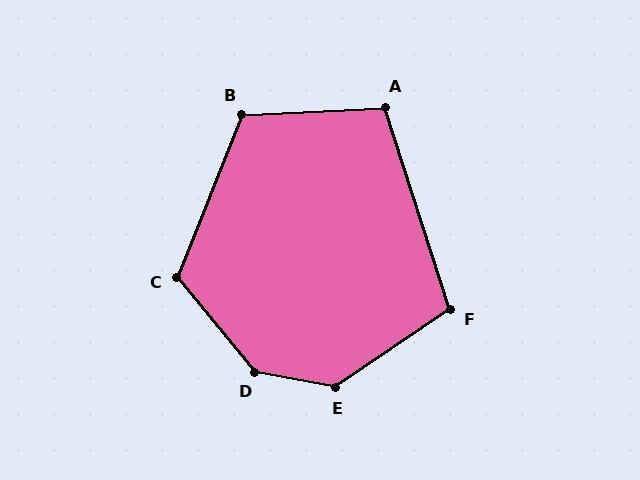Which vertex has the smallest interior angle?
A, at approximately 105 degrees.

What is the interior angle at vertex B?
Approximately 115 degrees (obtuse).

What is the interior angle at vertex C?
Approximately 119 degrees (obtuse).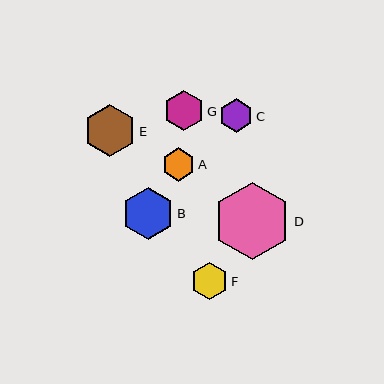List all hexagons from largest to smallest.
From largest to smallest: D, E, B, G, F, C, A.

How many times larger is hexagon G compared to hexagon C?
Hexagon G is approximately 1.2 times the size of hexagon C.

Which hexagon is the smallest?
Hexagon A is the smallest with a size of approximately 33 pixels.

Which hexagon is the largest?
Hexagon D is the largest with a size of approximately 77 pixels.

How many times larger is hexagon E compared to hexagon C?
Hexagon E is approximately 1.6 times the size of hexagon C.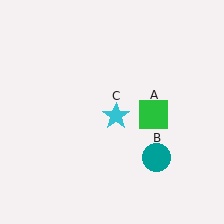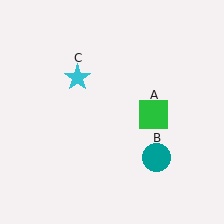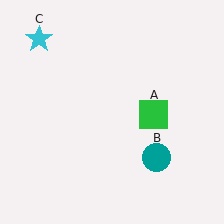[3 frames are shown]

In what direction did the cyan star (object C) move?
The cyan star (object C) moved up and to the left.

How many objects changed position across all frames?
1 object changed position: cyan star (object C).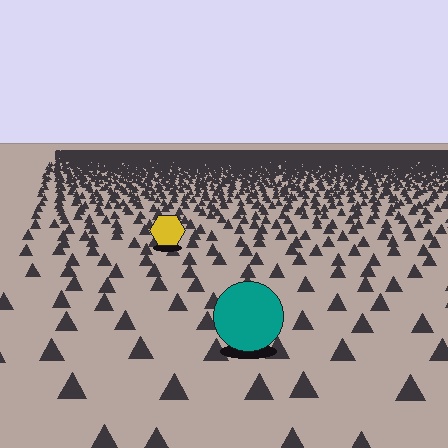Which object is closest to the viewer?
The teal circle is closest. The texture marks near it are larger and more spread out.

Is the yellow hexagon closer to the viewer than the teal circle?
No. The teal circle is closer — you can tell from the texture gradient: the ground texture is coarser near it.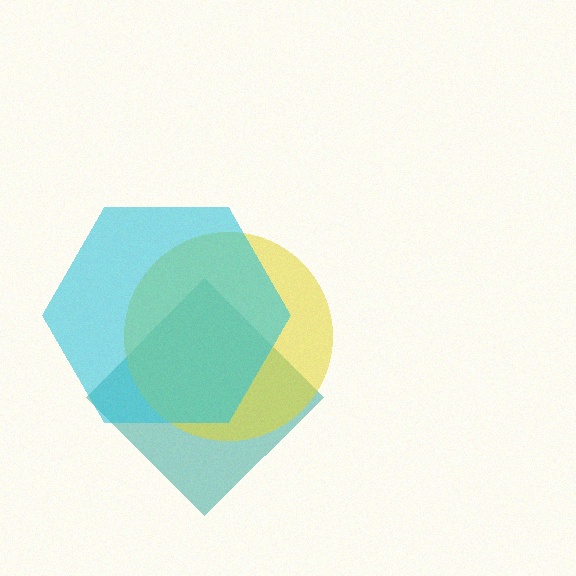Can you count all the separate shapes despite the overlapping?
Yes, there are 3 separate shapes.